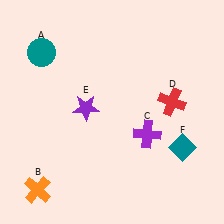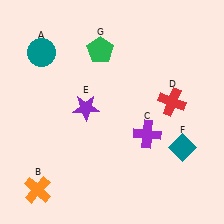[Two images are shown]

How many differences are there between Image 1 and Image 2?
There is 1 difference between the two images.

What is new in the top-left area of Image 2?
A green pentagon (G) was added in the top-left area of Image 2.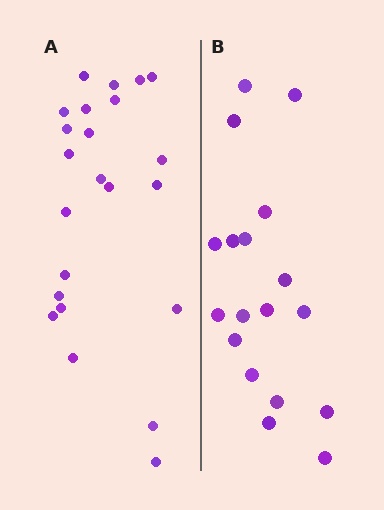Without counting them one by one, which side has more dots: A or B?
Region A (the left region) has more dots.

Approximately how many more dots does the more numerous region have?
Region A has about 5 more dots than region B.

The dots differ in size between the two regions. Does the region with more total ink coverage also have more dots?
No. Region B has more total ink coverage because its dots are larger, but region A actually contains more individual dots. Total area can be misleading — the number of items is what matters here.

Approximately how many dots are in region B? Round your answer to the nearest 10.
About 20 dots. (The exact count is 18, which rounds to 20.)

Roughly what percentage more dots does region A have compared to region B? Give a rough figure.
About 30% more.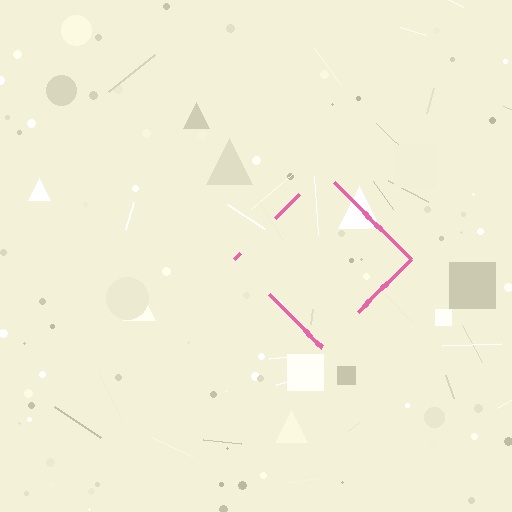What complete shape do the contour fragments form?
The contour fragments form a diamond.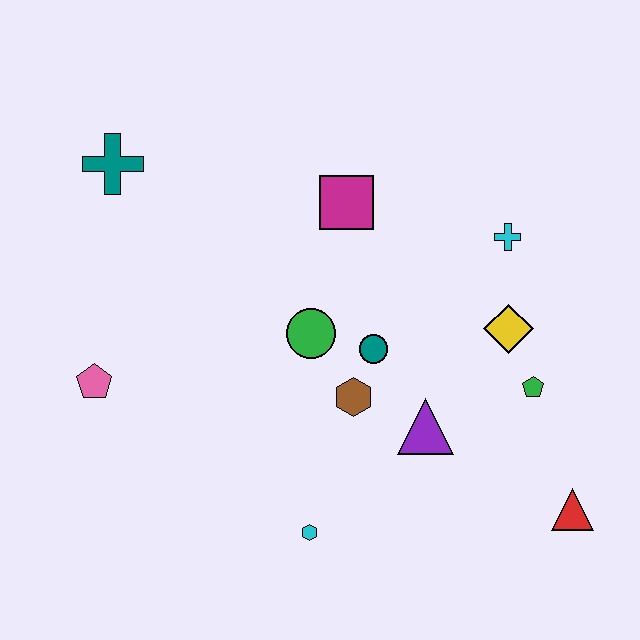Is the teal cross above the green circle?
Yes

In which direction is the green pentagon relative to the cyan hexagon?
The green pentagon is to the right of the cyan hexagon.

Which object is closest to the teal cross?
The pink pentagon is closest to the teal cross.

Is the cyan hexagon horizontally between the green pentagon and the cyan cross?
No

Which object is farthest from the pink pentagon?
The red triangle is farthest from the pink pentagon.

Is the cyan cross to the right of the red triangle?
No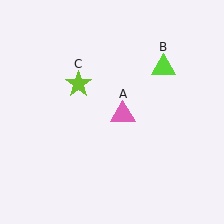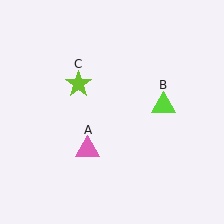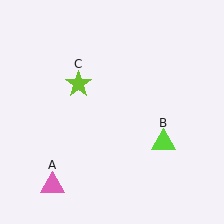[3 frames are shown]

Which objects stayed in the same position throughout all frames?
Lime star (object C) remained stationary.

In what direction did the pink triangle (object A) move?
The pink triangle (object A) moved down and to the left.